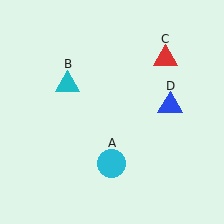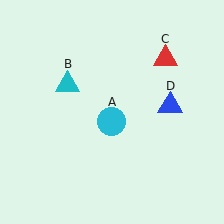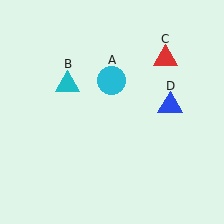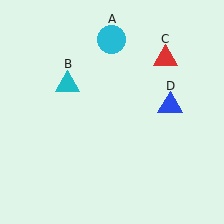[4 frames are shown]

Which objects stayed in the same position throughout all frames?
Cyan triangle (object B) and red triangle (object C) and blue triangle (object D) remained stationary.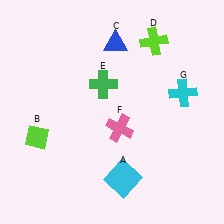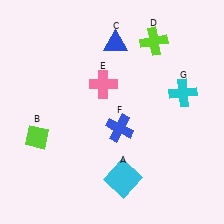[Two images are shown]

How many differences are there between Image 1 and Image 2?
There are 2 differences between the two images.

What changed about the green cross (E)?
In Image 1, E is green. In Image 2, it changed to pink.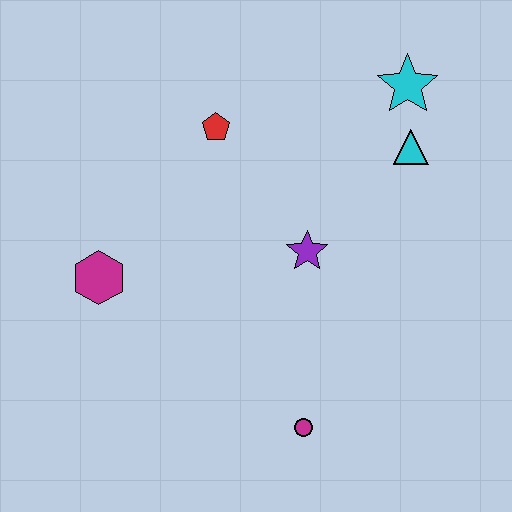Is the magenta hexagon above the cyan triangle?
No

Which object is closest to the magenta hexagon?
The red pentagon is closest to the magenta hexagon.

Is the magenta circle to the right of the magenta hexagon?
Yes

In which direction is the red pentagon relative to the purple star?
The red pentagon is above the purple star.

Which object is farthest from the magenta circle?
The cyan star is farthest from the magenta circle.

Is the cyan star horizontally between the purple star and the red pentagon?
No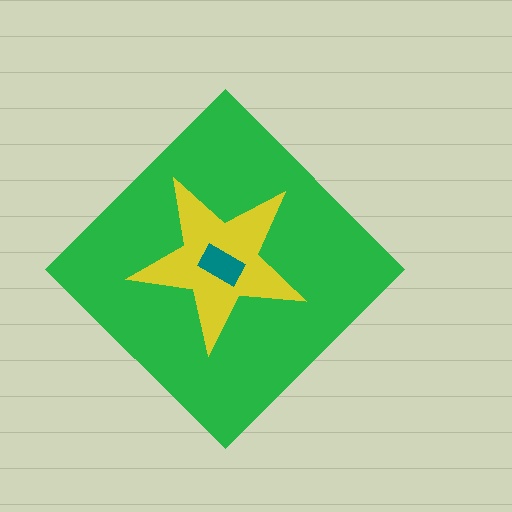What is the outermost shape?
The green diamond.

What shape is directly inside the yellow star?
The teal rectangle.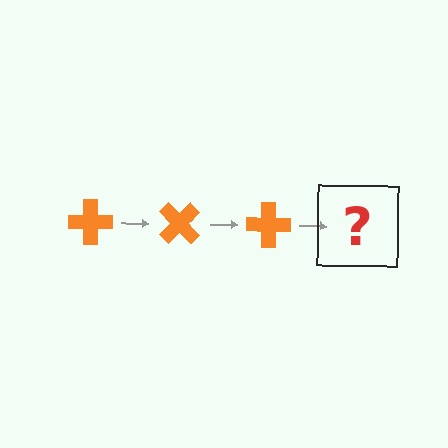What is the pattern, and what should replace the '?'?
The pattern is that the cross rotates 45 degrees each step. The '?' should be an orange cross rotated 135 degrees.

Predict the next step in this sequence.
The next step is an orange cross rotated 135 degrees.